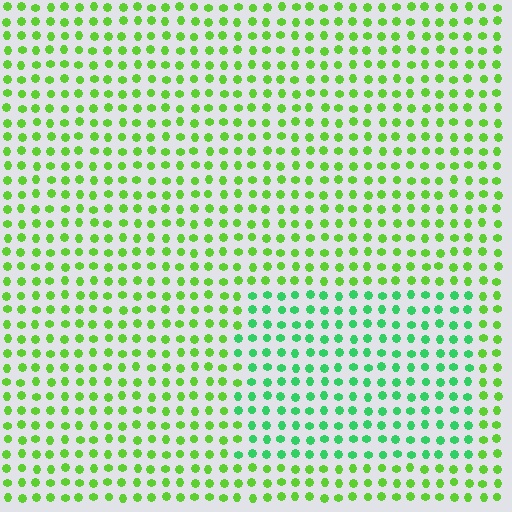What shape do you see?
I see a rectangle.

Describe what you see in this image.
The image is filled with small lime elements in a uniform arrangement. A rectangle-shaped region is visible where the elements are tinted to a slightly different hue, forming a subtle color boundary.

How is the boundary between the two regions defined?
The boundary is defined purely by a slight shift in hue (about 36 degrees). Spacing, size, and orientation are identical on both sides.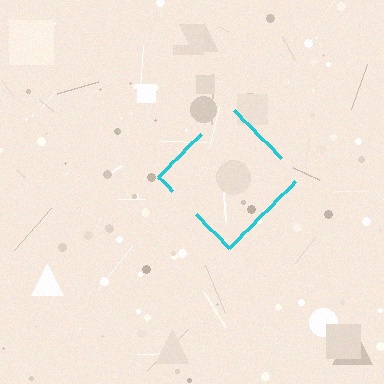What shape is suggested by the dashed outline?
The dashed outline suggests a diamond.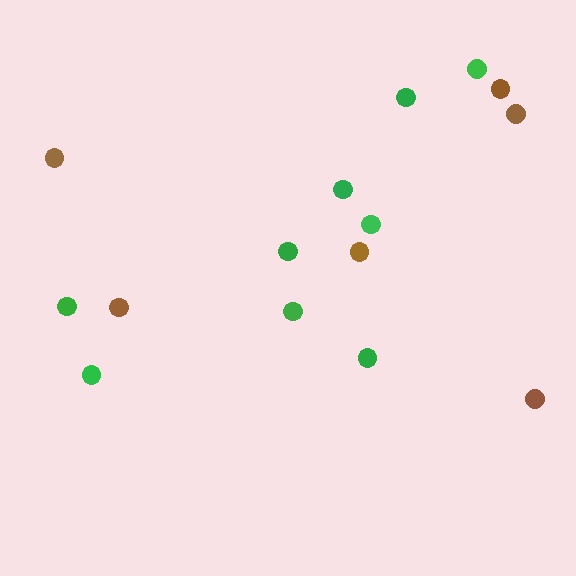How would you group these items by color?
There are 2 groups: one group of green circles (9) and one group of brown circles (6).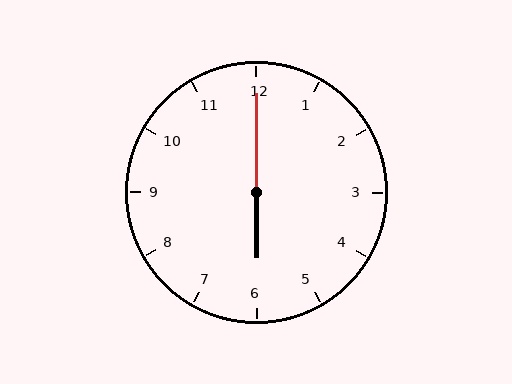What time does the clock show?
6:00.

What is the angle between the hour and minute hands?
Approximately 180 degrees.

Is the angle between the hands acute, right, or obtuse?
It is obtuse.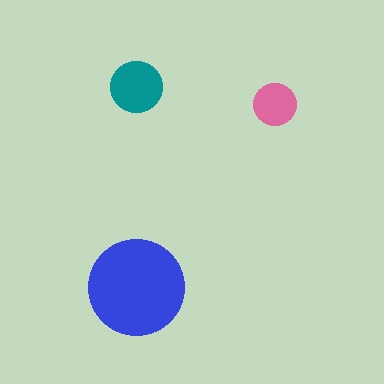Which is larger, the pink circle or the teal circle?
The teal one.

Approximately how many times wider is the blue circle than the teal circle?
About 2 times wider.